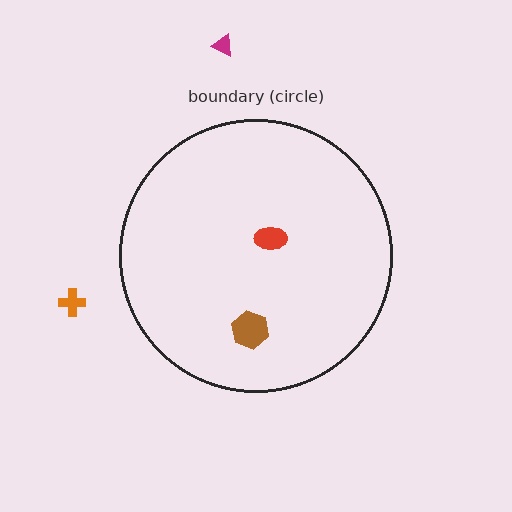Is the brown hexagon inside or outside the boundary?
Inside.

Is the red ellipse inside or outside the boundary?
Inside.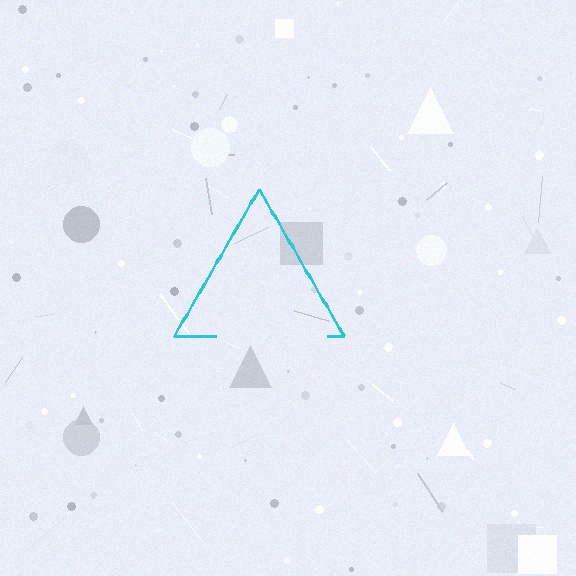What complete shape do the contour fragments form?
The contour fragments form a triangle.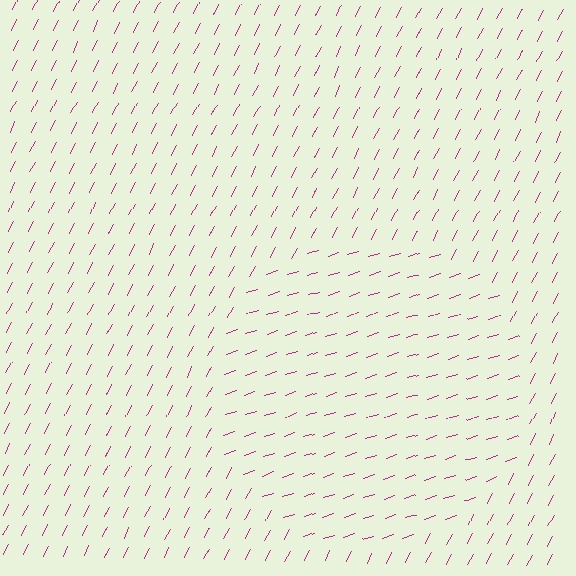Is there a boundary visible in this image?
Yes, there is a texture boundary formed by a change in line orientation.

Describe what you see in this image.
The image is filled with small magenta line segments. A circle region in the image has lines oriented differently from the surrounding lines, creating a visible texture boundary.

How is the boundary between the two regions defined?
The boundary is defined purely by a change in line orientation (approximately 45 degrees difference). All lines are the same color and thickness.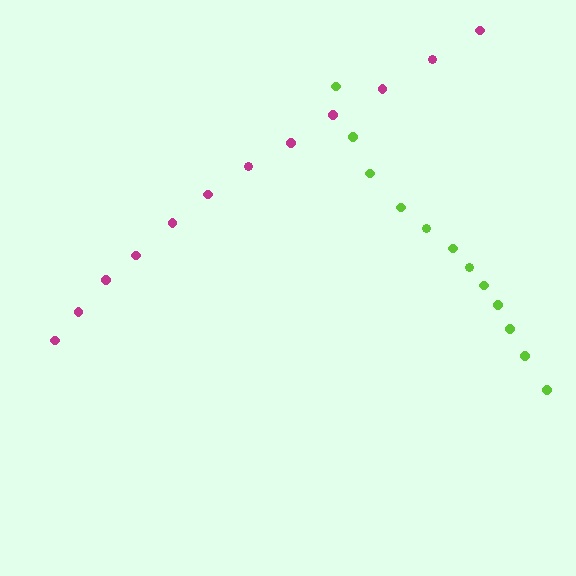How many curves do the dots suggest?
There are 2 distinct paths.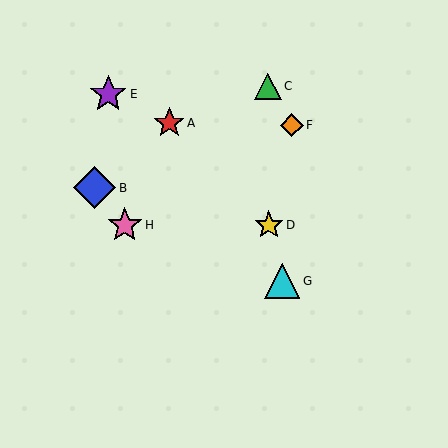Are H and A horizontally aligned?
No, H is at y≈225 and A is at y≈123.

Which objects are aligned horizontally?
Objects D, H are aligned horizontally.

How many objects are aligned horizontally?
2 objects (D, H) are aligned horizontally.